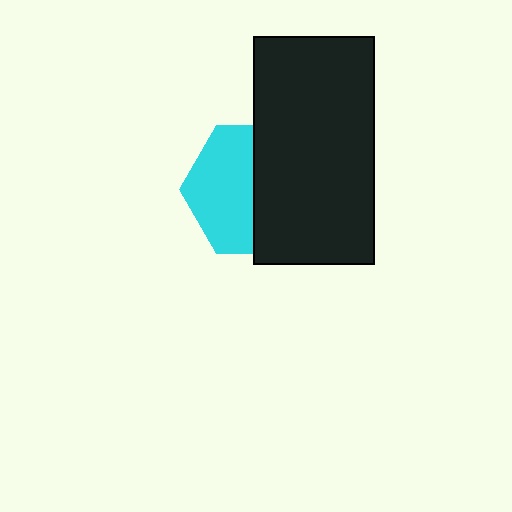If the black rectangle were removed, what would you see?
You would see the complete cyan hexagon.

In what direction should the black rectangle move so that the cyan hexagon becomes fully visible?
The black rectangle should move right. That is the shortest direction to clear the overlap and leave the cyan hexagon fully visible.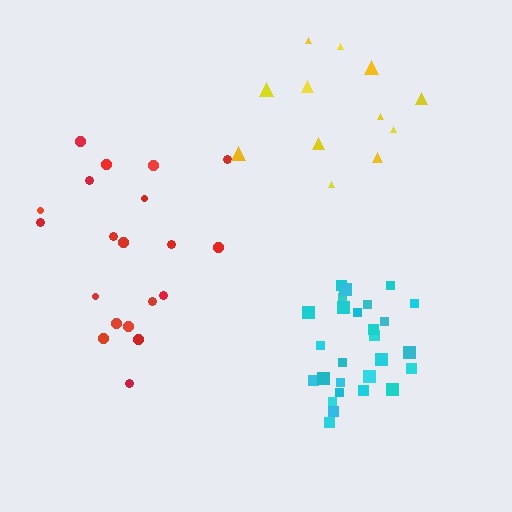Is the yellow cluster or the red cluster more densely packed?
Yellow.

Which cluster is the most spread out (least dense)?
Red.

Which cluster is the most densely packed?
Cyan.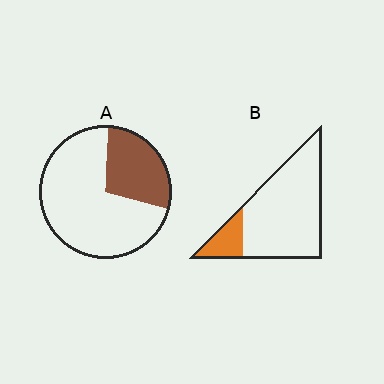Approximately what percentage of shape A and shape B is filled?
A is approximately 30% and B is approximately 15%.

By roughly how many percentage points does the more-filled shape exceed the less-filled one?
By roughly 10 percentage points (A over B).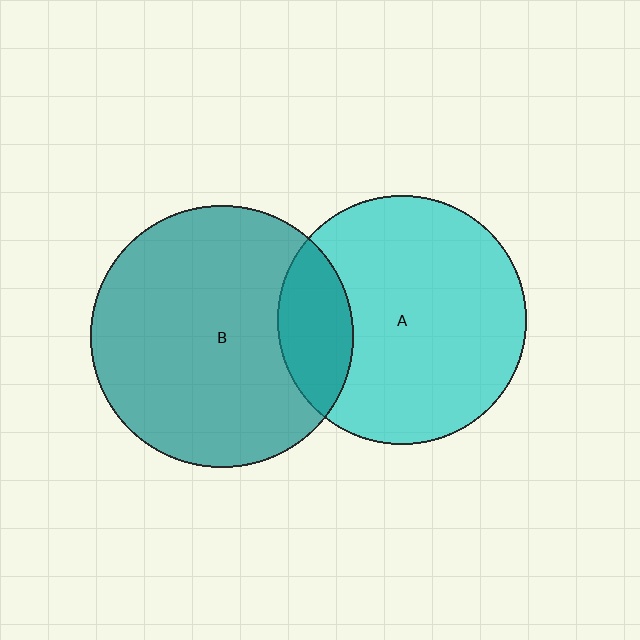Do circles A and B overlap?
Yes.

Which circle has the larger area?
Circle B (teal).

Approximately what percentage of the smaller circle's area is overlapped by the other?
Approximately 20%.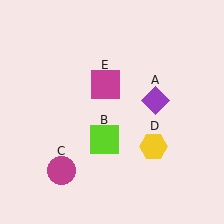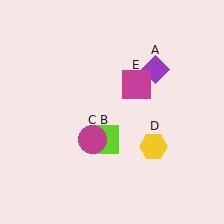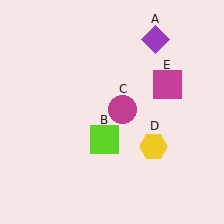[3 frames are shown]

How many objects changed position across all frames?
3 objects changed position: purple diamond (object A), magenta circle (object C), magenta square (object E).